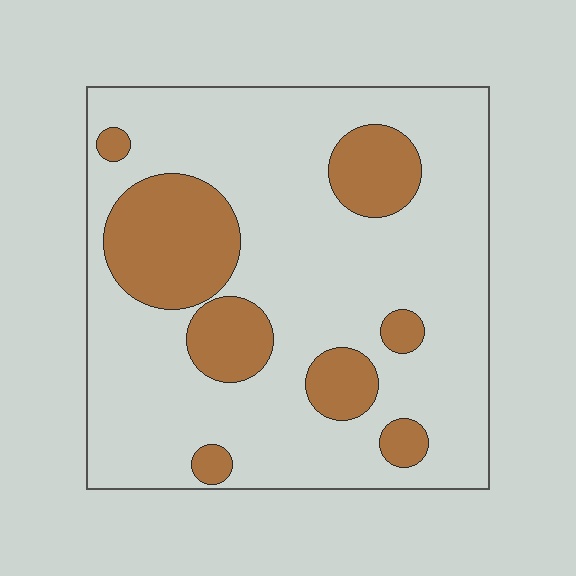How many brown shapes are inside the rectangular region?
8.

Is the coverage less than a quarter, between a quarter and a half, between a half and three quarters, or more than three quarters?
Less than a quarter.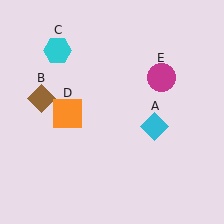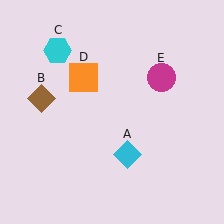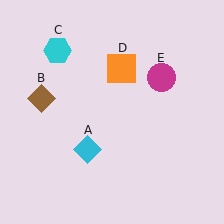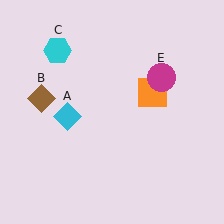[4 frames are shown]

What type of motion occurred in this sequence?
The cyan diamond (object A), orange square (object D) rotated clockwise around the center of the scene.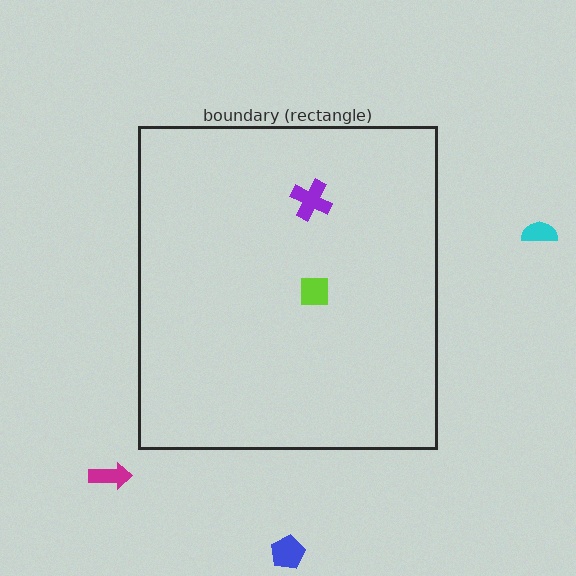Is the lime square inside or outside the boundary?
Inside.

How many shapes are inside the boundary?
2 inside, 3 outside.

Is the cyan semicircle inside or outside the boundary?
Outside.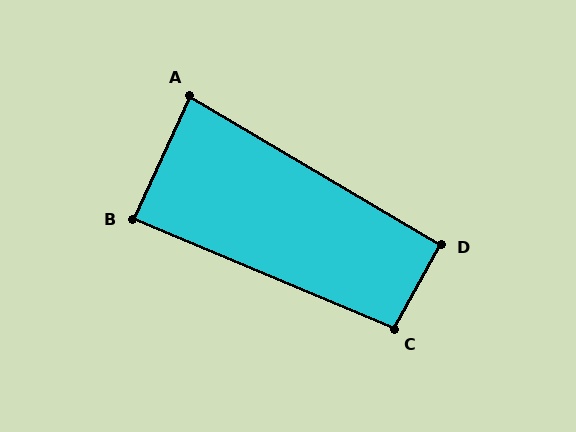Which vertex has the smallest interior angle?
A, at approximately 84 degrees.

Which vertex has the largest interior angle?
C, at approximately 96 degrees.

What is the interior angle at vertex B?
Approximately 88 degrees (approximately right).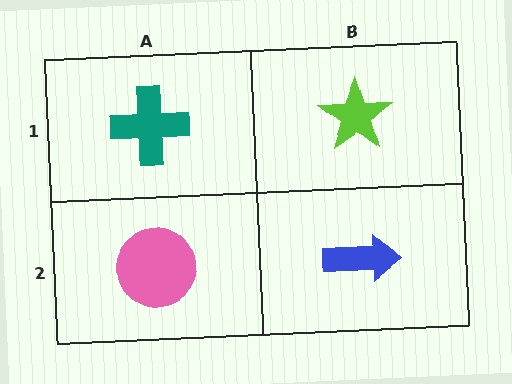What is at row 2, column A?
A pink circle.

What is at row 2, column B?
A blue arrow.